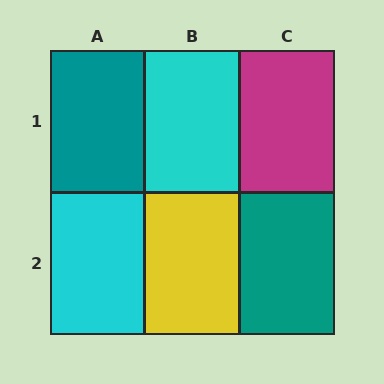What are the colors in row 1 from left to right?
Teal, cyan, magenta.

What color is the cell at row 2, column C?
Teal.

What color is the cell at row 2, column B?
Yellow.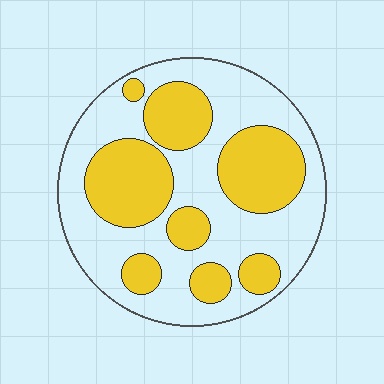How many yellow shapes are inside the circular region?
8.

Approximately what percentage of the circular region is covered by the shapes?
Approximately 40%.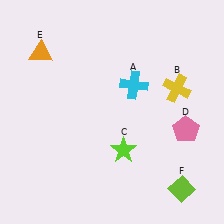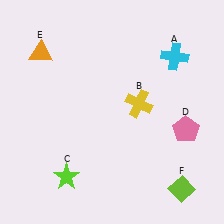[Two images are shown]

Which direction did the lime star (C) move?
The lime star (C) moved left.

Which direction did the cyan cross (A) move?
The cyan cross (A) moved right.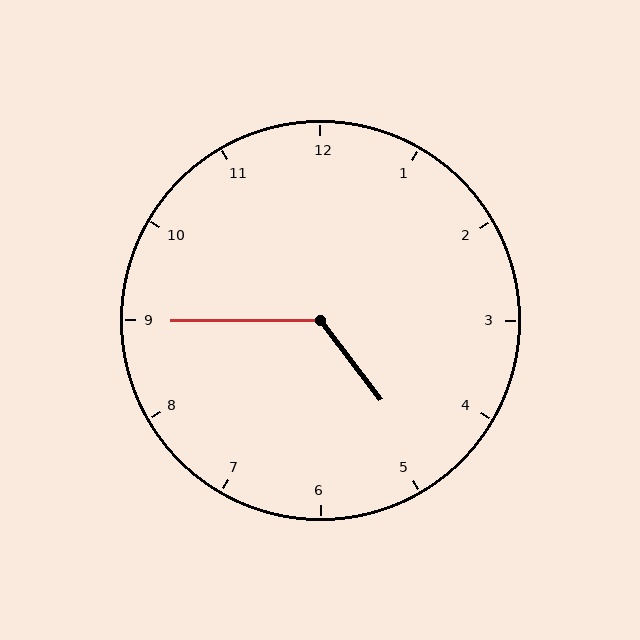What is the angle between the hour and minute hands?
Approximately 128 degrees.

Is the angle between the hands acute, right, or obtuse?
It is obtuse.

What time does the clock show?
4:45.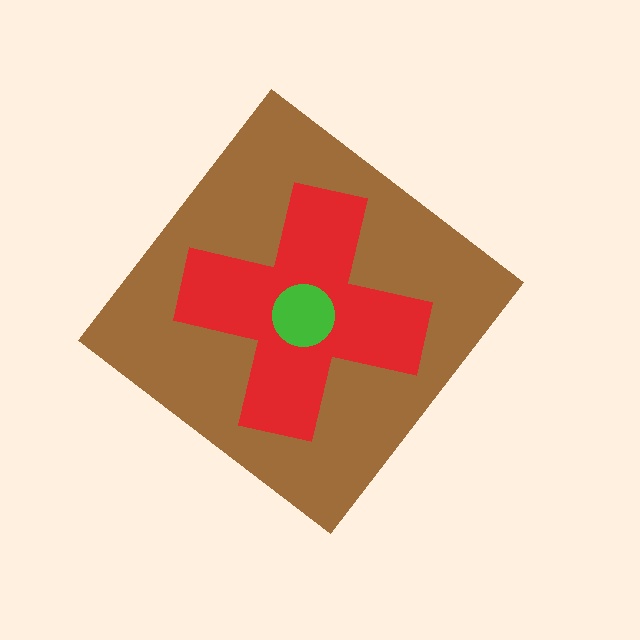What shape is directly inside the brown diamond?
The red cross.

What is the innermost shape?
The green circle.